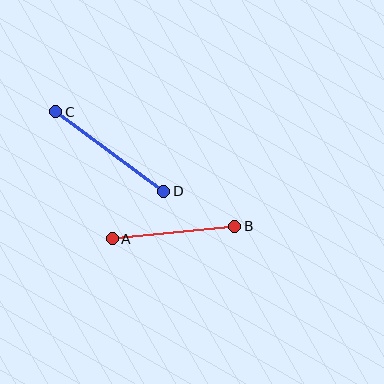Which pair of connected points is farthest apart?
Points C and D are farthest apart.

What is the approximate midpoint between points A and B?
The midpoint is at approximately (173, 233) pixels.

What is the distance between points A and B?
The distance is approximately 123 pixels.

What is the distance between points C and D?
The distance is approximately 134 pixels.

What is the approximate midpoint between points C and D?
The midpoint is at approximately (110, 151) pixels.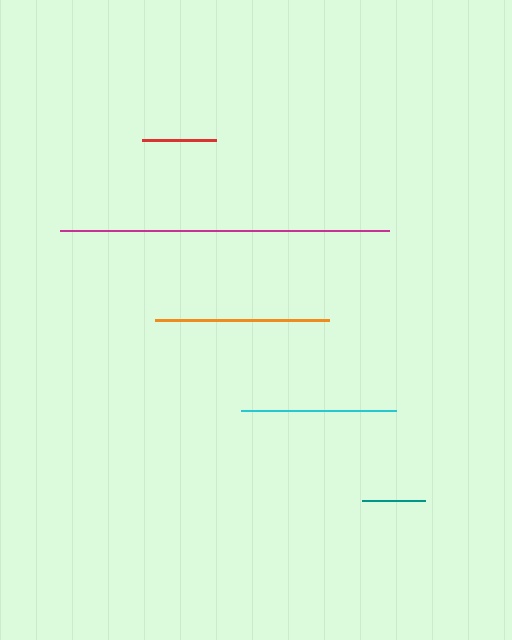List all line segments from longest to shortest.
From longest to shortest: magenta, orange, cyan, red, teal.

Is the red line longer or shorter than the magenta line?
The magenta line is longer than the red line.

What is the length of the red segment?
The red segment is approximately 74 pixels long.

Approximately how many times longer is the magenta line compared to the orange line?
The magenta line is approximately 1.9 times the length of the orange line.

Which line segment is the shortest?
The teal line is the shortest at approximately 63 pixels.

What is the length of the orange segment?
The orange segment is approximately 174 pixels long.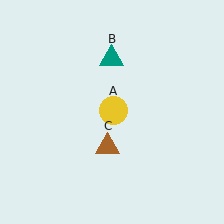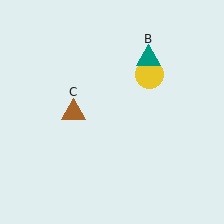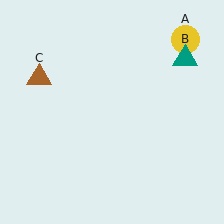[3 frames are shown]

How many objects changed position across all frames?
3 objects changed position: yellow circle (object A), teal triangle (object B), brown triangle (object C).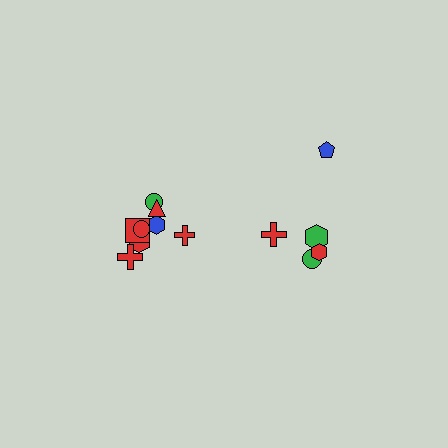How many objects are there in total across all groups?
There are 13 objects.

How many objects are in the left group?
There are 8 objects.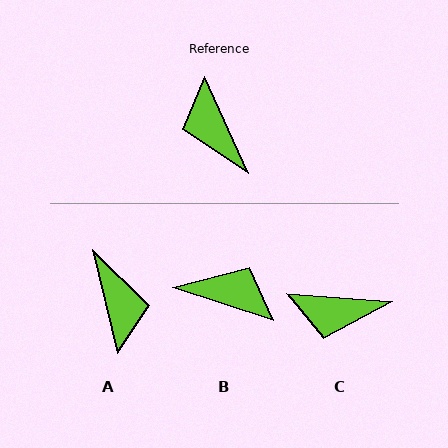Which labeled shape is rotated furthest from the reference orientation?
A, about 169 degrees away.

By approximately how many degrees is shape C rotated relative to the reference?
Approximately 61 degrees counter-clockwise.